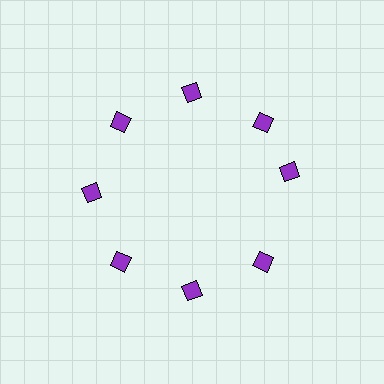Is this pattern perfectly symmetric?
No. The 8 purple diamonds are arranged in a ring, but one element near the 3 o'clock position is rotated out of alignment along the ring, breaking the 8-fold rotational symmetry.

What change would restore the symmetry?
The symmetry would be restored by rotating it back into even spacing with its neighbors so that all 8 diamonds sit at equal angles and equal distance from the center.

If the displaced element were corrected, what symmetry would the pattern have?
It would have 8-fold rotational symmetry — the pattern would map onto itself every 45 degrees.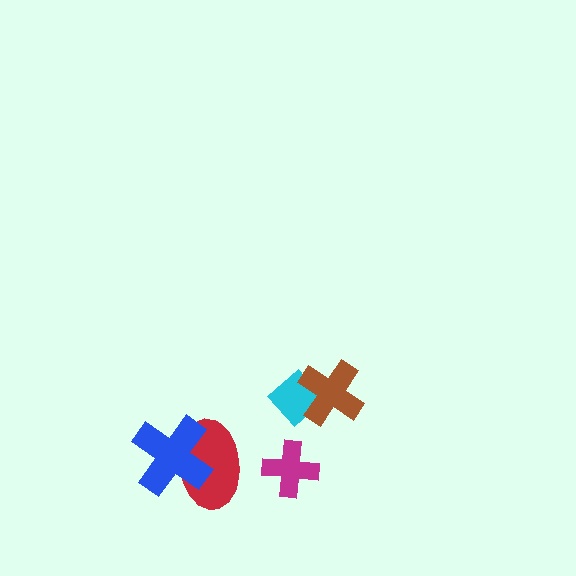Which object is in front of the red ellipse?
The blue cross is in front of the red ellipse.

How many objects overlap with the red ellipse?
1 object overlaps with the red ellipse.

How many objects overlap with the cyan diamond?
1 object overlaps with the cyan diamond.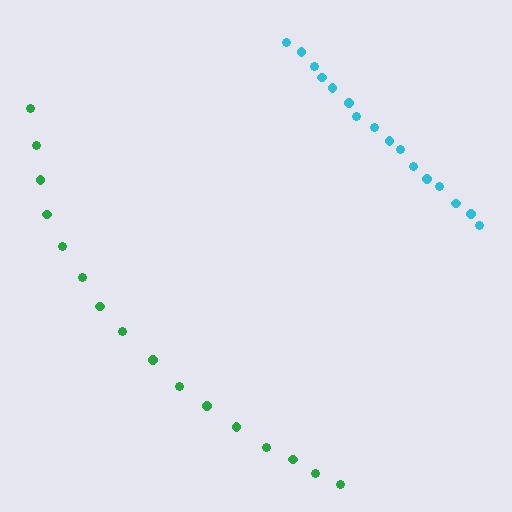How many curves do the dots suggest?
There are 2 distinct paths.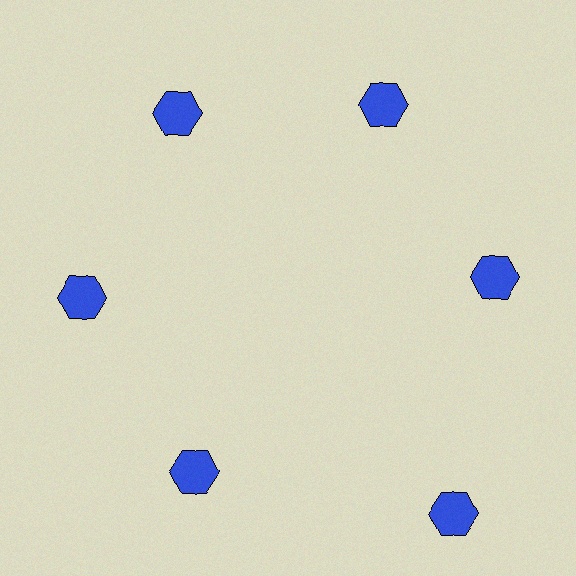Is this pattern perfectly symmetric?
No. The 6 blue hexagons are arranged in a ring, but one element near the 5 o'clock position is pushed outward from the center, breaking the 6-fold rotational symmetry.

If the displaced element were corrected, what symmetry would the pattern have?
It would have 6-fold rotational symmetry — the pattern would map onto itself every 60 degrees.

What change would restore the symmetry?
The symmetry would be restored by moving it inward, back onto the ring so that all 6 hexagons sit at equal angles and equal distance from the center.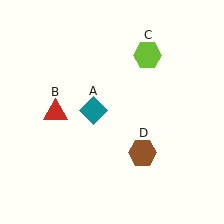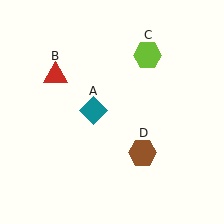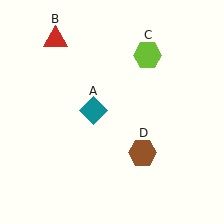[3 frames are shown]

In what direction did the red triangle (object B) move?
The red triangle (object B) moved up.